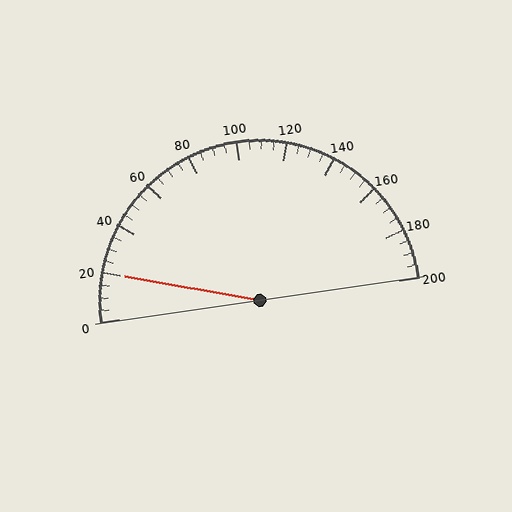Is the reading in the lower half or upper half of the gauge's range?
The reading is in the lower half of the range (0 to 200).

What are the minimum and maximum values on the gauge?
The gauge ranges from 0 to 200.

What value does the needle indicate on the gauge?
The needle indicates approximately 20.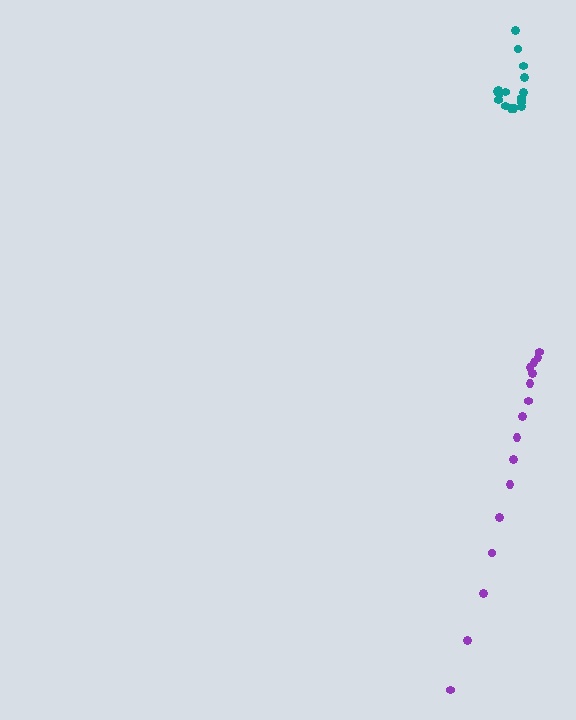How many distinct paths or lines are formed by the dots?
There are 2 distinct paths.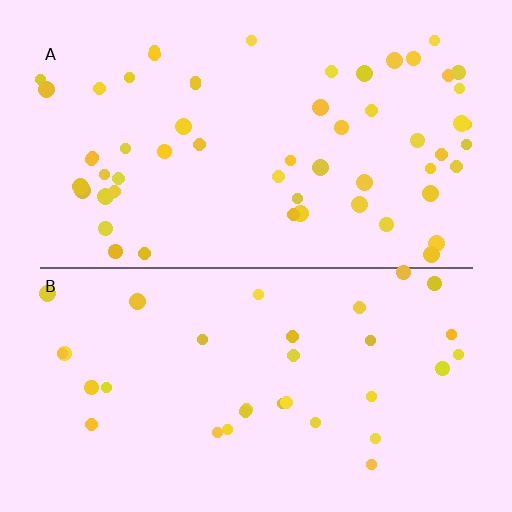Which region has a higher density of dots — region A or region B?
A (the top).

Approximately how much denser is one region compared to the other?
Approximately 1.7× — region A over region B.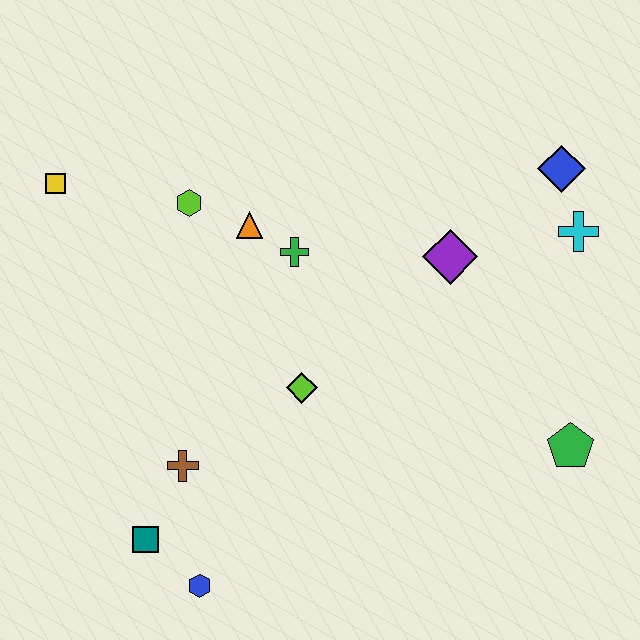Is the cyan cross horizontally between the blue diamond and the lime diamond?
No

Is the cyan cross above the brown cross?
Yes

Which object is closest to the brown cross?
The teal square is closest to the brown cross.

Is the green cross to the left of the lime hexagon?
No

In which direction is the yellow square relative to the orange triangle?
The yellow square is to the left of the orange triangle.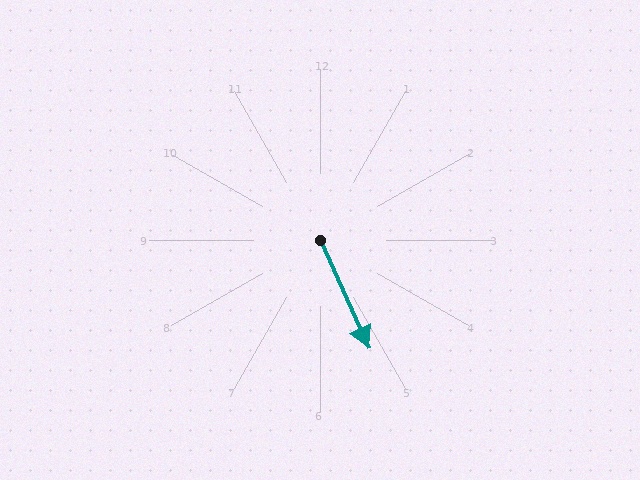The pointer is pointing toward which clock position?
Roughly 5 o'clock.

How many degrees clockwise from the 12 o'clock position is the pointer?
Approximately 156 degrees.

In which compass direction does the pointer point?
Southeast.